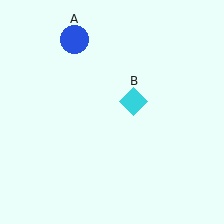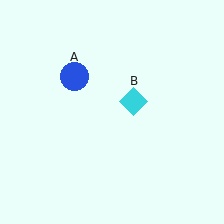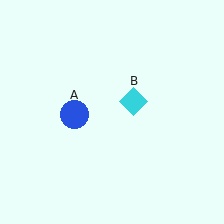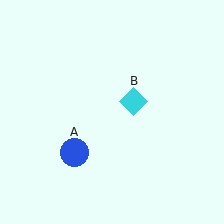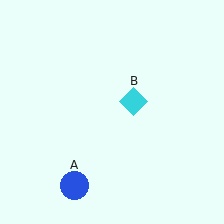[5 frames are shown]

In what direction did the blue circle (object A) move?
The blue circle (object A) moved down.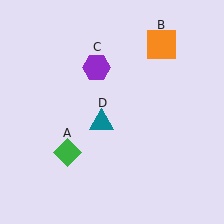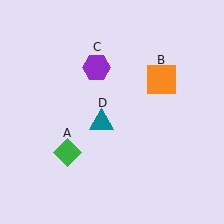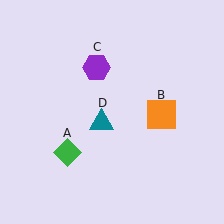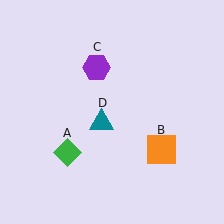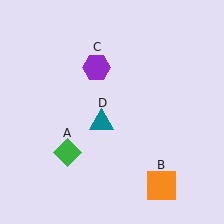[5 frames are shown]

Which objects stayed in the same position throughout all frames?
Green diamond (object A) and purple hexagon (object C) and teal triangle (object D) remained stationary.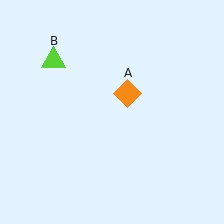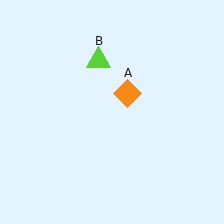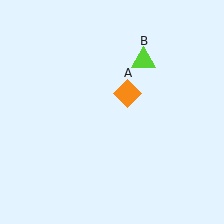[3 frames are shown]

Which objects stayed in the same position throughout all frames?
Orange diamond (object A) remained stationary.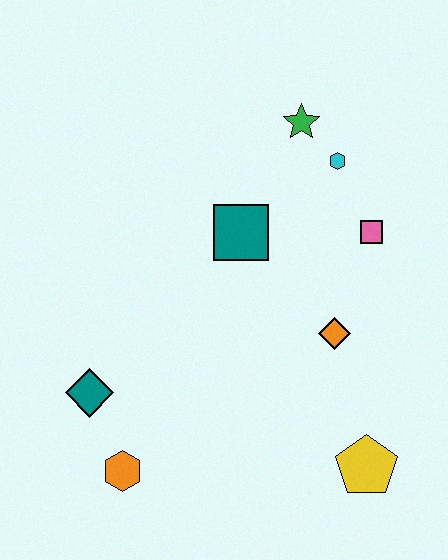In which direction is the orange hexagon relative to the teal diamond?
The orange hexagon is below the teal diamond.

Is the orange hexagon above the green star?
No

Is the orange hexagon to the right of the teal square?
No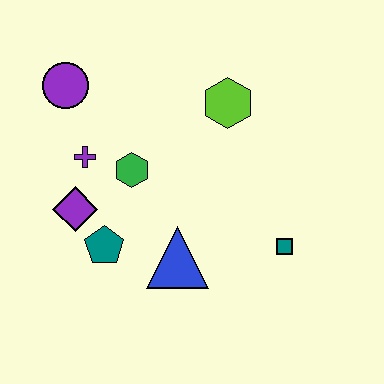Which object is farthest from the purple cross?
The teal square is farthest from the purple cross.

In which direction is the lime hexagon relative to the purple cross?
The lime hexagon is to the right of the purple cross.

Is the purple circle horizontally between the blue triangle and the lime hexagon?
No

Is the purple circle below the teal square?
No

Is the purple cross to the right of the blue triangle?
No